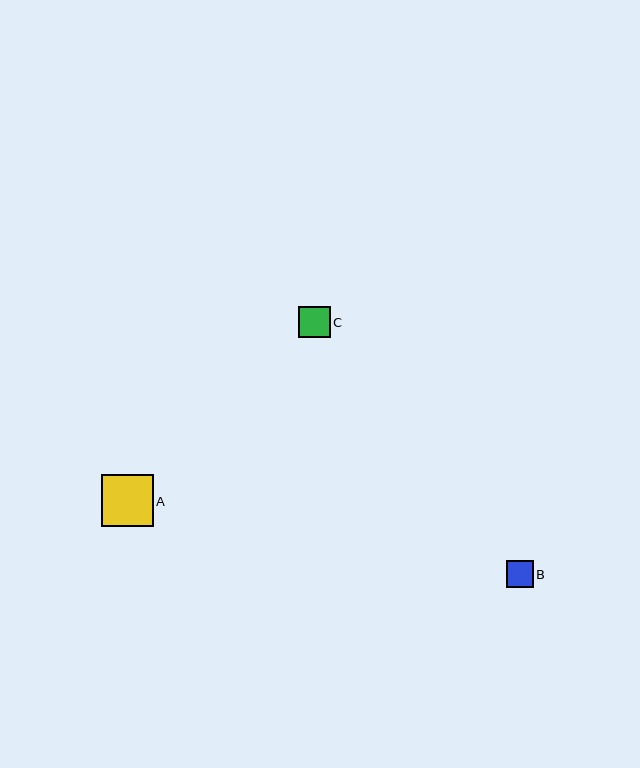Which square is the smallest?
Square B is the smallest with a size of approximately 26 pixels.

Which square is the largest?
Square A is the largest with a size of approximately 52 pixels.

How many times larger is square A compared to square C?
Square A is approximately 1.6 times the size of square C.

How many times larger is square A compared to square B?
Square A is approximately 2.0 times the size of square B.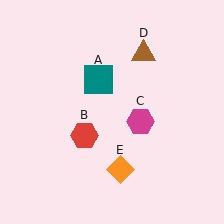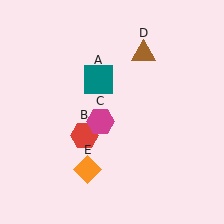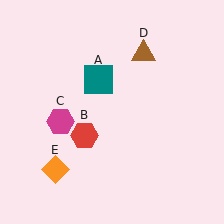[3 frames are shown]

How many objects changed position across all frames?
2 objects changed position: magenta hexagon (object C), orange diamond (object E).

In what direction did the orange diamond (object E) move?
The orange diamond (object E) moved left.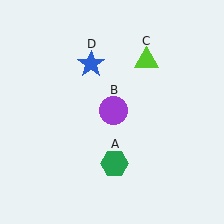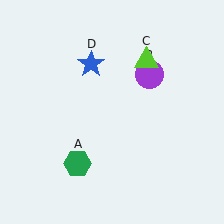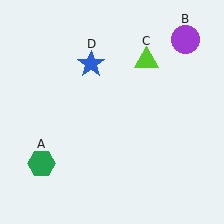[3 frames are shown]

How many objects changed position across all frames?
2 objects changed position: green hexagon (object A), purple circle (object B).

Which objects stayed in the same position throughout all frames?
Lime triangle (object C) and blue star (object D) remained stationary.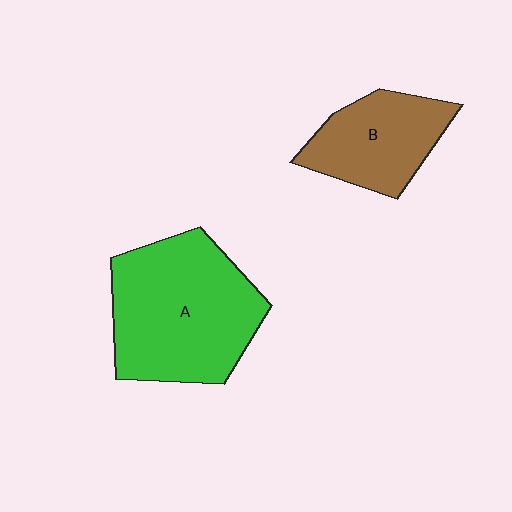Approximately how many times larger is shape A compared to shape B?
Approximately 1.7 times.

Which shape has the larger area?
Shape A (green).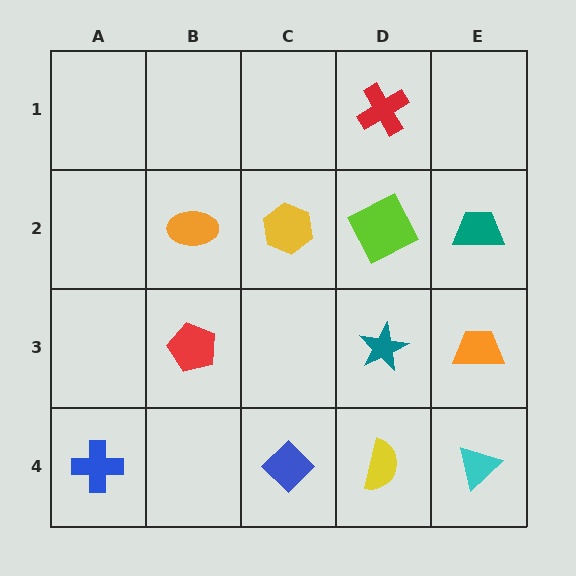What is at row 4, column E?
A cyan triangle.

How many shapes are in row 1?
1 shape.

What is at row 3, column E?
An orange trapezoid.